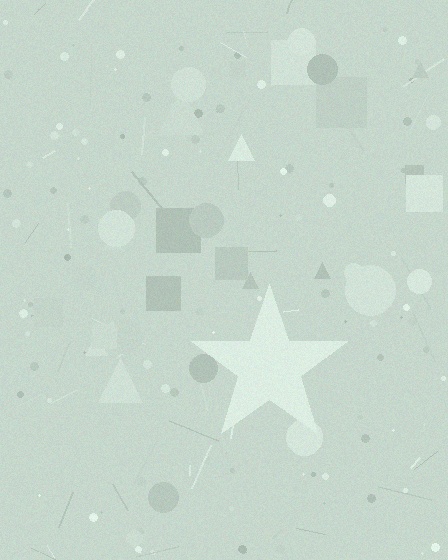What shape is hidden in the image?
A star is hidden in the image.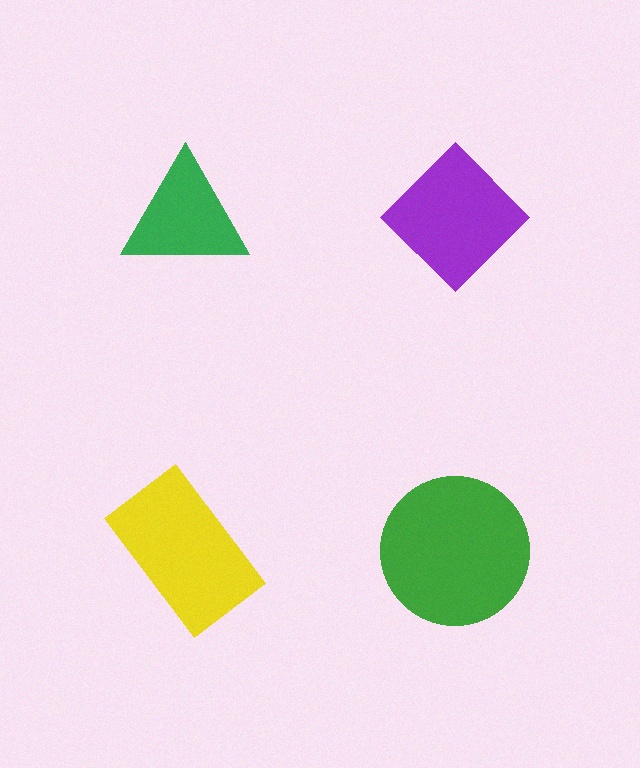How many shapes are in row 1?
2 shapes.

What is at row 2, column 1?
A yellow rectangle.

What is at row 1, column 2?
A purple diamond.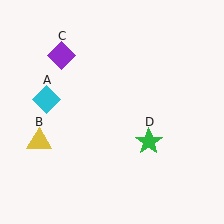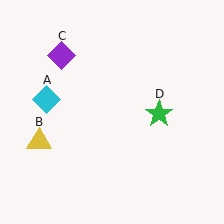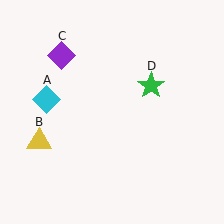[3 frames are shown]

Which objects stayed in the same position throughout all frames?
Cyan diamond (object A) and yellow triangle (object B) and purple diamond (object C) remained stationary.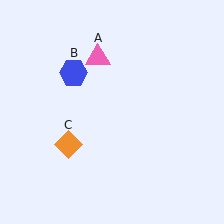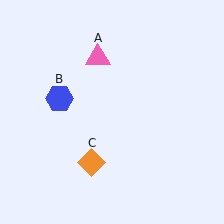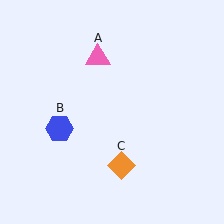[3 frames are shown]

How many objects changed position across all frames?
2 objects changed position: blue hexagon (object B), orange diamond (object C).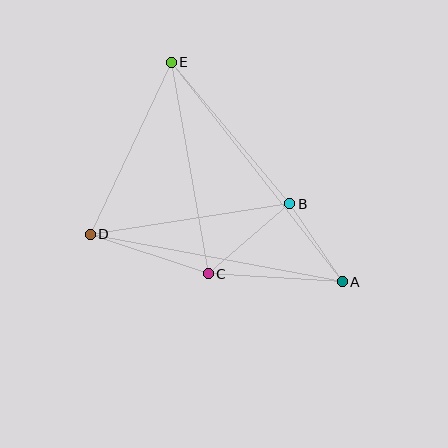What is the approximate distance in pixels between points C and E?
The distance between C and E is approximately 214 pixels.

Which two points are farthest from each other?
Points A and E are farthest from each other.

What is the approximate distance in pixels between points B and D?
The distance between B and D is approximately 202 pixels.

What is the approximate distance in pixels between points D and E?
The distance between D and E is approximately 190 pixels.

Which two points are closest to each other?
Points A and B are closest to each other.